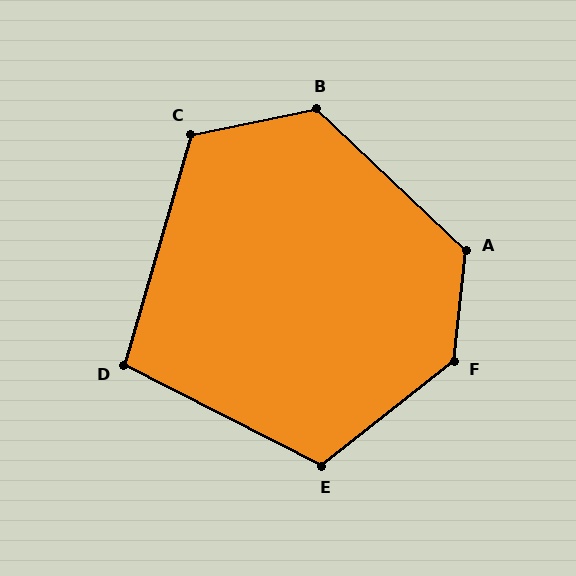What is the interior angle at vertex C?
Approximately 118 degrees (obtuse).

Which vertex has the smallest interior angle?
D, at approximately 101 degrees.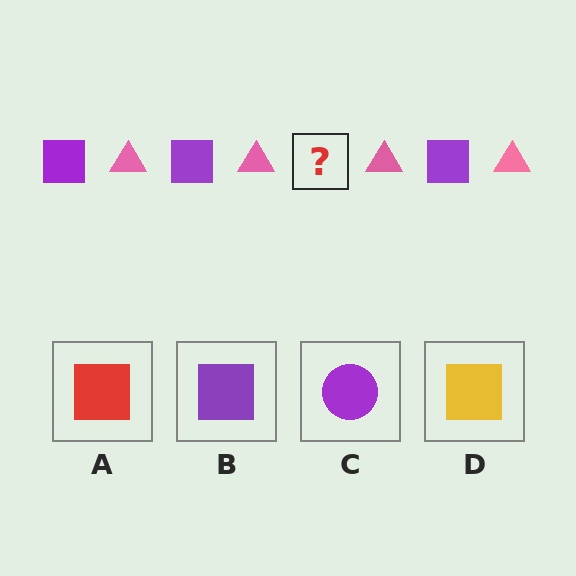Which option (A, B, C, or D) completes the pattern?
B.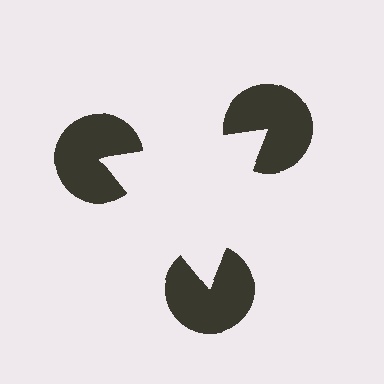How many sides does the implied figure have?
3 sides.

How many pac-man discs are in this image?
There are 3 — one at each vertex of the illusory triangle.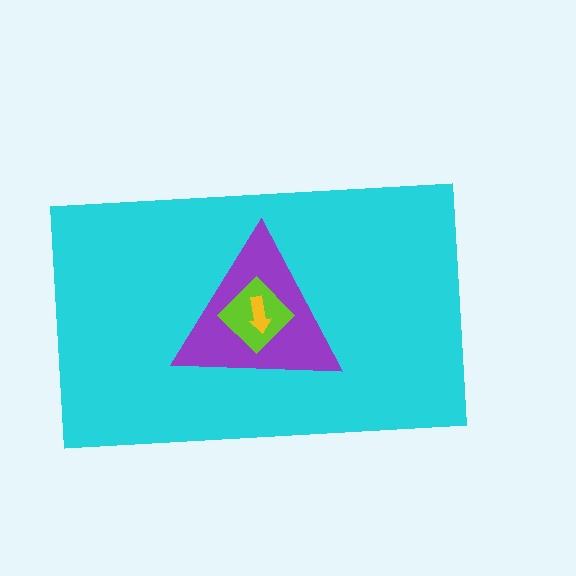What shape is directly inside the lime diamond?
The yellow arrow.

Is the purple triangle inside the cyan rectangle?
Yes.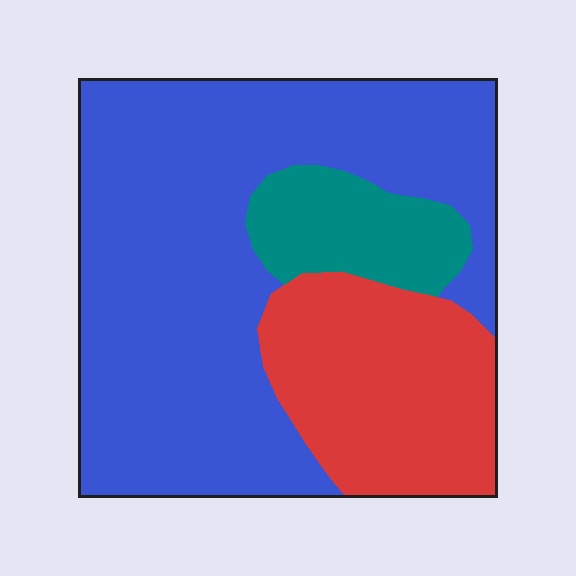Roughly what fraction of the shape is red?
Red takes up less than a quarter of the shape.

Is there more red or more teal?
Red.